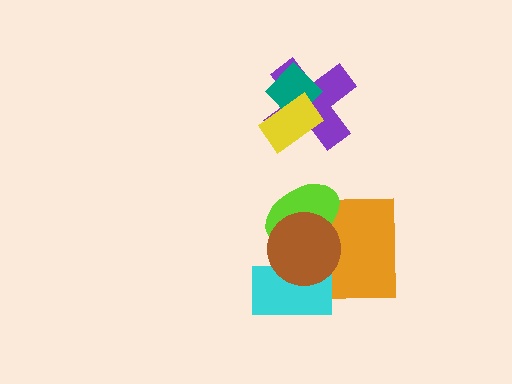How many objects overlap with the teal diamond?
2 objects overlap with the teal diamond.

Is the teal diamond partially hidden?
Yes, it is partially covered by another shape.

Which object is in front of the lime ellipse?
The brown circle is in front of the lime ellipse.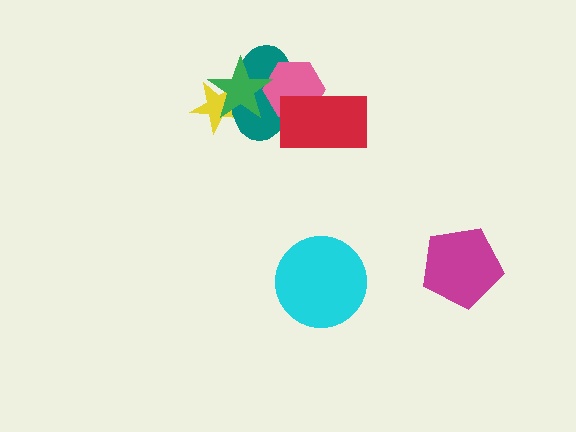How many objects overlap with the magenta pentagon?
0 objects overlap with the magenta pentagon.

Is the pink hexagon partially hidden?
Yes, it is partially covered by another shape.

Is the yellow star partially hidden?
Yes, it is partially covered by another shape.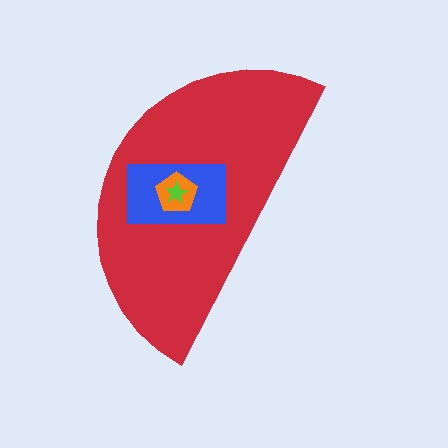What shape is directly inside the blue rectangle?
The orange pentagon.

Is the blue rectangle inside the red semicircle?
Yes.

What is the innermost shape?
The lime star.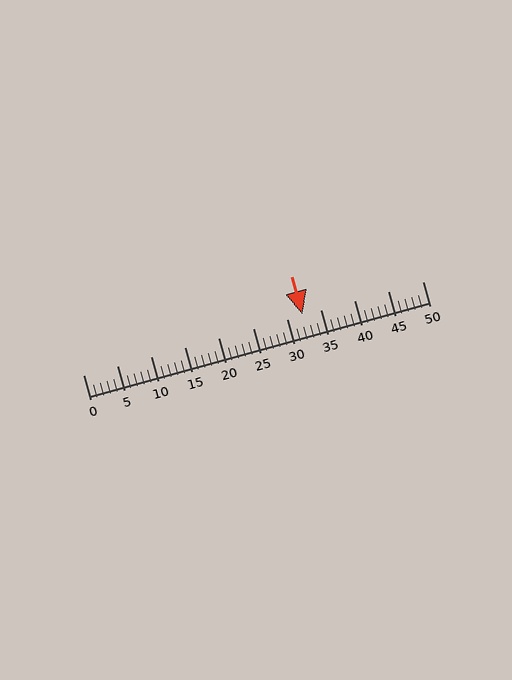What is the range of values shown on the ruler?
The ruler shows values from 0 to 50.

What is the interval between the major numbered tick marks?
The major tick marks are spaced 5 units apart.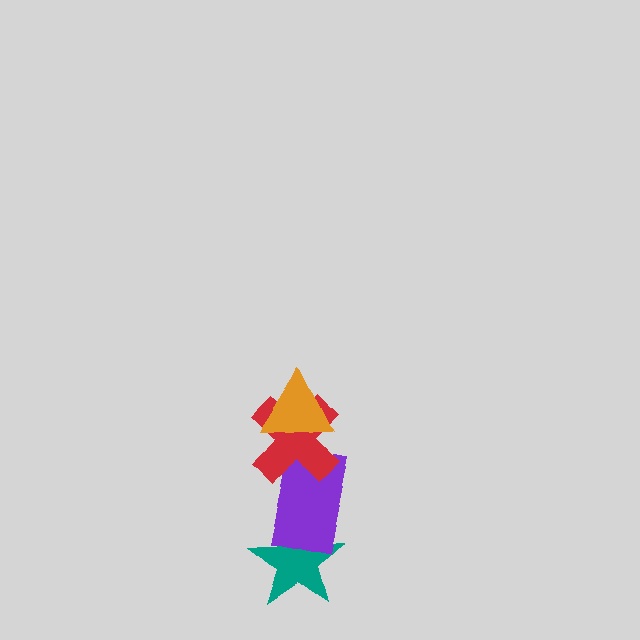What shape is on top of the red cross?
The orange triangle is on top of the red cross.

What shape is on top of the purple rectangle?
The red cross is on top of the purple rectangle.